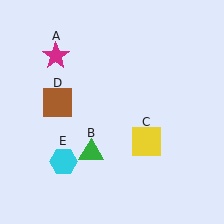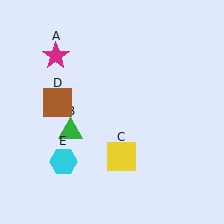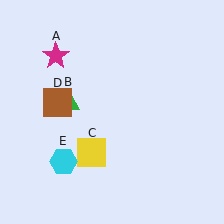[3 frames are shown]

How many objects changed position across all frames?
2 objects changed position: green triangle (object B), yellow square (object C).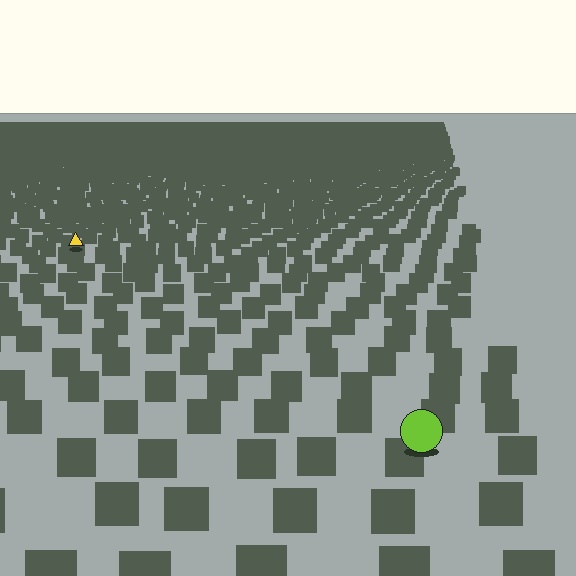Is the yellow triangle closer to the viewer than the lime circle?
No. The lime circle is closer — you can tell from the texture gradient: the ground texture is coarser near it.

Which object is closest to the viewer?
The lime circle is closest. The texture marks near it are larger and more spread out.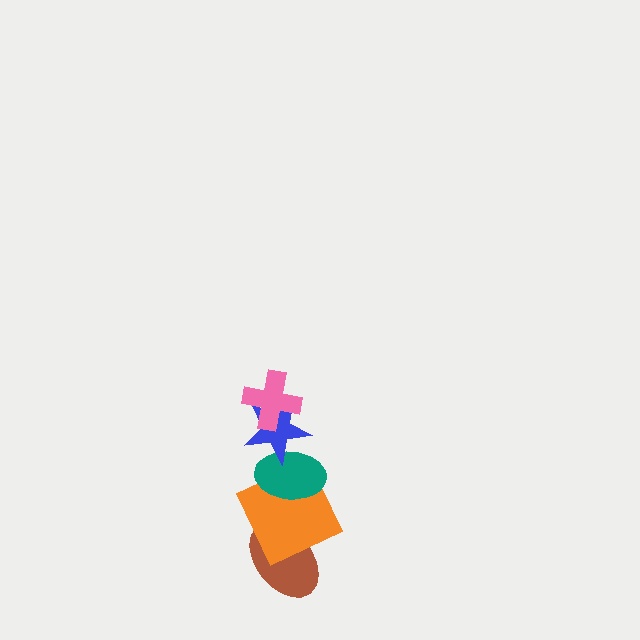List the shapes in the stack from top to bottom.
From top to bottom: the pink cross, the blue star, the teal ellipse, the orange square, the brown ellipse.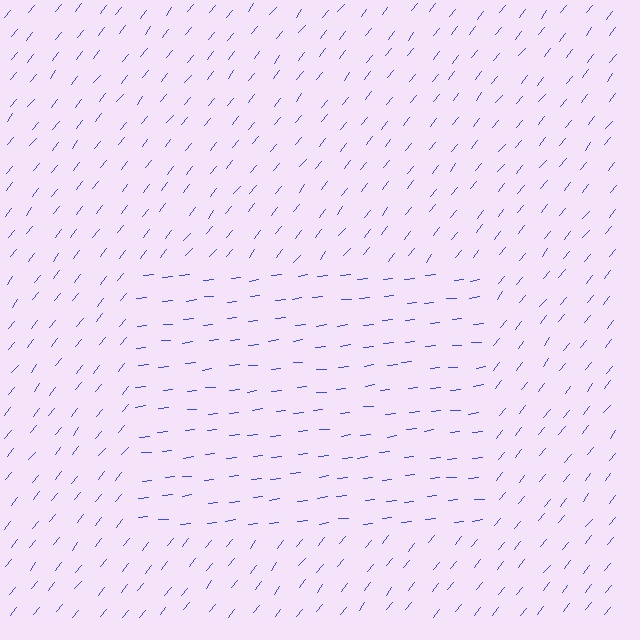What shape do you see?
I see a rectangle.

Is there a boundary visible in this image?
Yes, there is a texture boundary formed by a change in line orientation.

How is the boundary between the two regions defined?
The boundary is defined purely by a change in line orientation (approximately 45 degrees difference). All lines are the same color and thickness.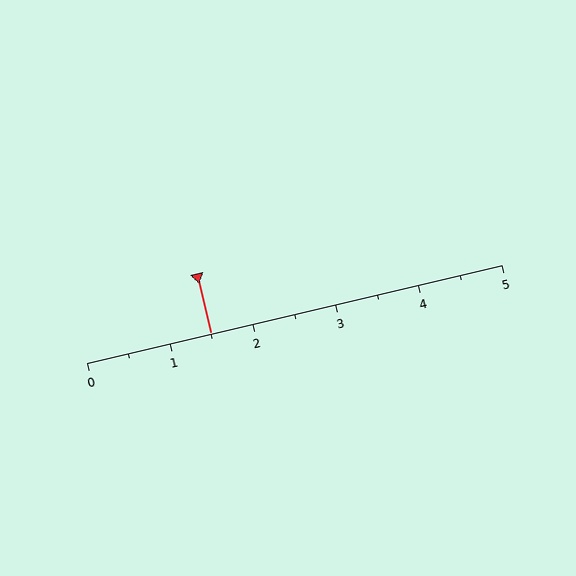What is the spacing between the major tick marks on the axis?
The major ticks are spaced 1 apart.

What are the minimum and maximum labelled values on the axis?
The axis runs from 0 to 5.